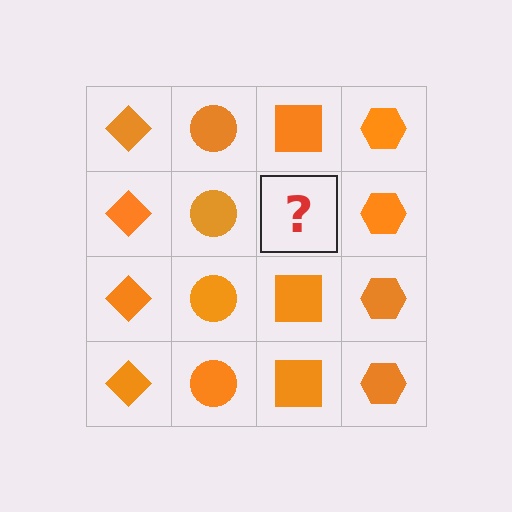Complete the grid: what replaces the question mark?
The question mark should be replaced with an orange square.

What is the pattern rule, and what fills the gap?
The rule is that each column has a consistent shape. The gap should be filled with an orange square.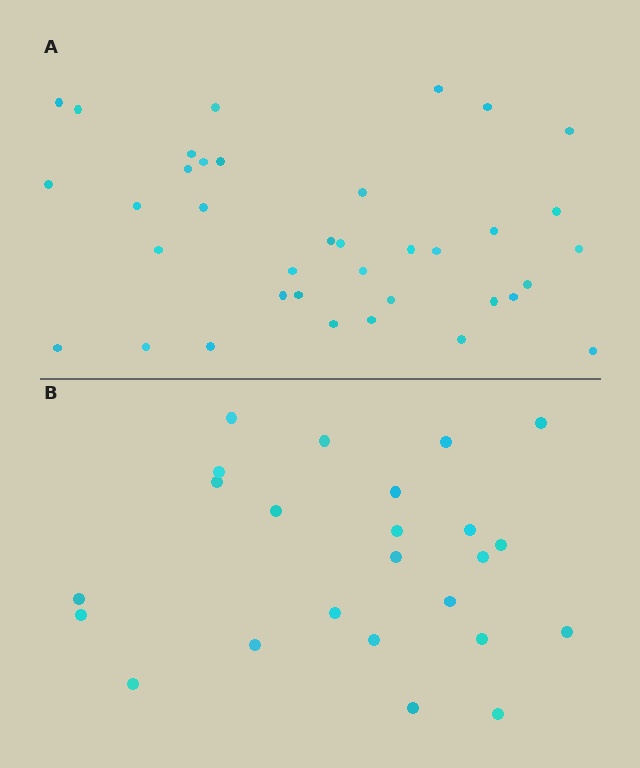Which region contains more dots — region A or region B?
Region A (the top region) has more dots.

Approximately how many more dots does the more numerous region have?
Region A has approximately 15 more dots than region B.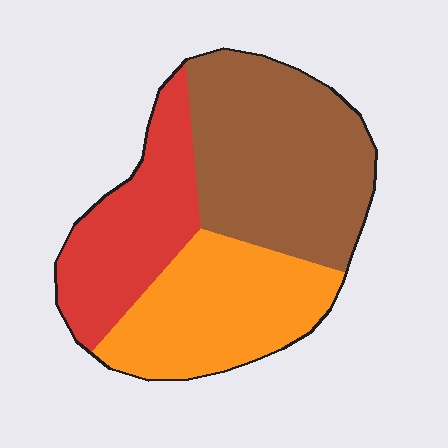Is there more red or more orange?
Orange.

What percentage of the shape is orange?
Orange takes up about one third (1/3) of the shape.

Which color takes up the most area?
Brown, at roughly 40%.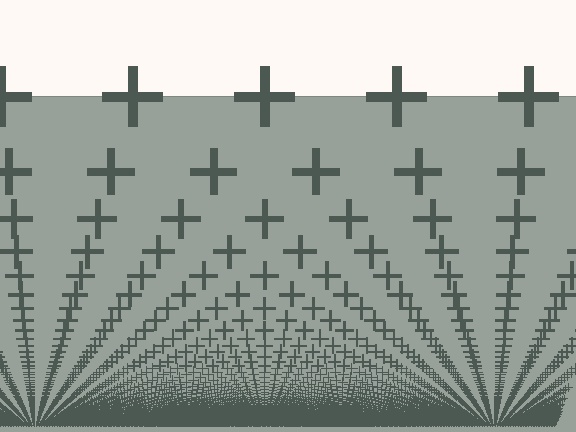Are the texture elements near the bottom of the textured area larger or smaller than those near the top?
Smaller. The gradient is inverted — elements near the bottom are smaller and denser.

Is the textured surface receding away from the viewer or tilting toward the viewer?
The surface appears to tilt toward the viewer. Texture elements get larger and sparser toward the top.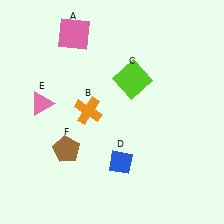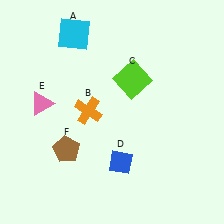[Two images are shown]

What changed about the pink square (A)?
In Image 1, A is pink. In Image 2, it changed to cyan.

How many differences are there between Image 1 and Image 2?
There is 1 difference between the two images.